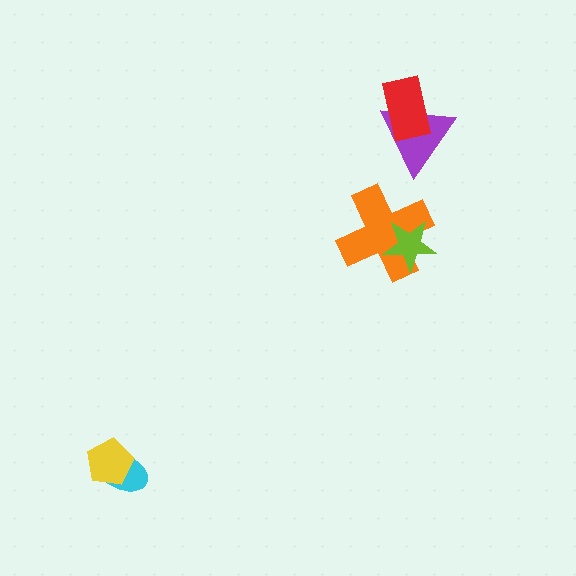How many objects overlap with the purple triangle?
1 object overlaps with the purple triangle.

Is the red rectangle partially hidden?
No, no other shape covers it.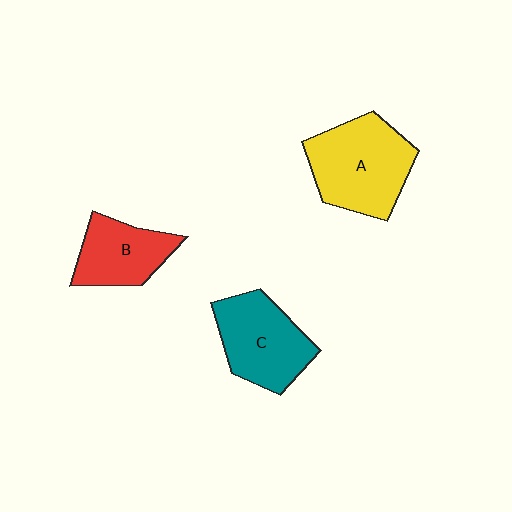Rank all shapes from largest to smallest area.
From largest to smallest: A (yellow), C (teal), B (red).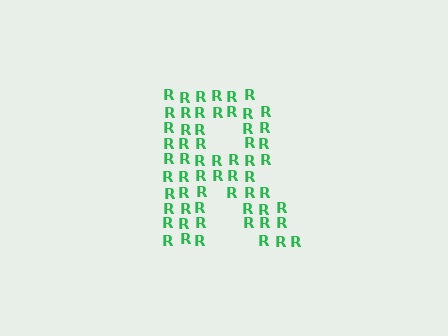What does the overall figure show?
The overall figure shows the letter R.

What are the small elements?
The small elements are letter R's.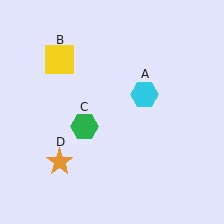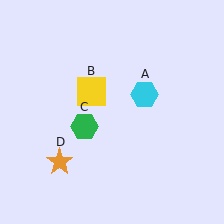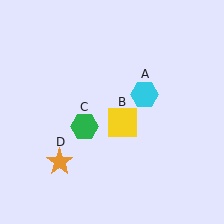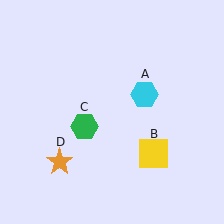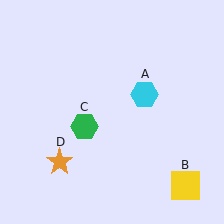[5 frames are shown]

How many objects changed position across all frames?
1 object changed position: yellow square (object B).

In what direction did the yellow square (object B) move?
The yellow square (object B) moved down and to the right.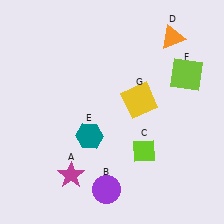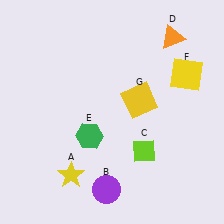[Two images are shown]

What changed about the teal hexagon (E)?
In Image 1, E is teal. In Image 2, it changed to green.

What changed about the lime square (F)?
In Image 1, F is lime. In Image 2, it changed to yellow.